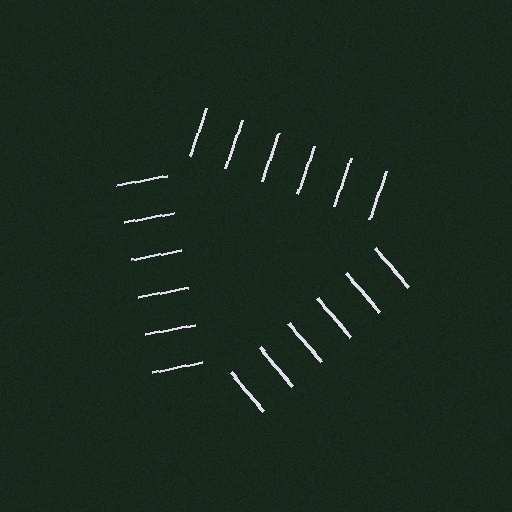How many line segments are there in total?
18 — 6 along each of the 3 edges.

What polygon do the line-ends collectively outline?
An illusory triangle — the line segments terminate on its edges but no continuous stroke is drawn.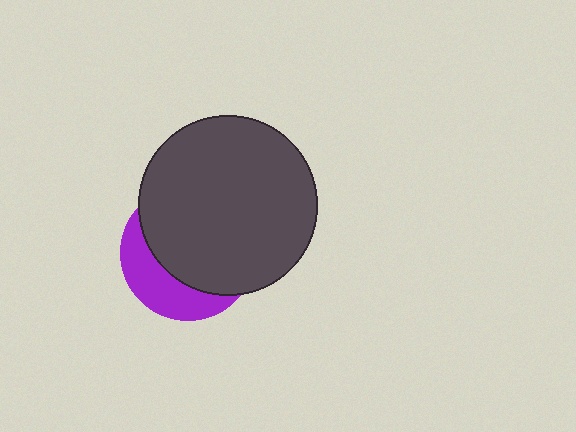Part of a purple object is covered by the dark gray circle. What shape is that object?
It is a circle.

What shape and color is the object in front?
The object in front is a dark gray circle.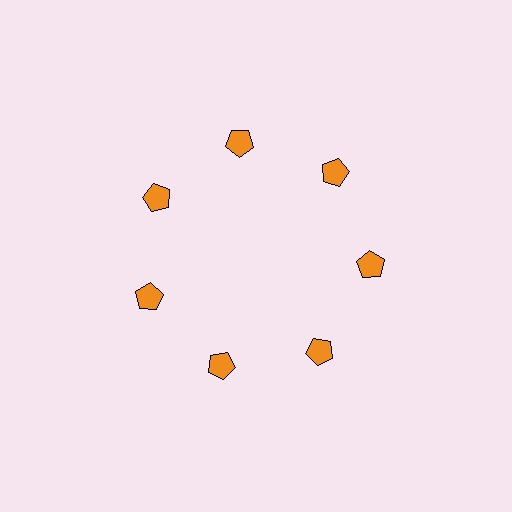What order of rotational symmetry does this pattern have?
This pattern has 7-fold rotational symmetry.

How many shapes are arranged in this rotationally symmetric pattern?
There are 7 shapes, arranged in 7 groups of 1.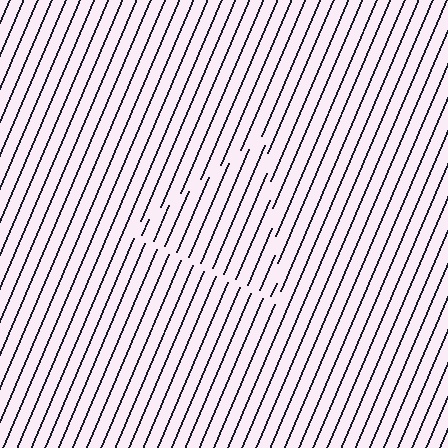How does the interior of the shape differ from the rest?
The interior of the shape contains the same grating, shifted by half a period — the contour is defined by the phase discontinuity where line-ends from the inner and outer gratings abut.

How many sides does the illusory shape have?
3 sides — the line-ends trace a triangle.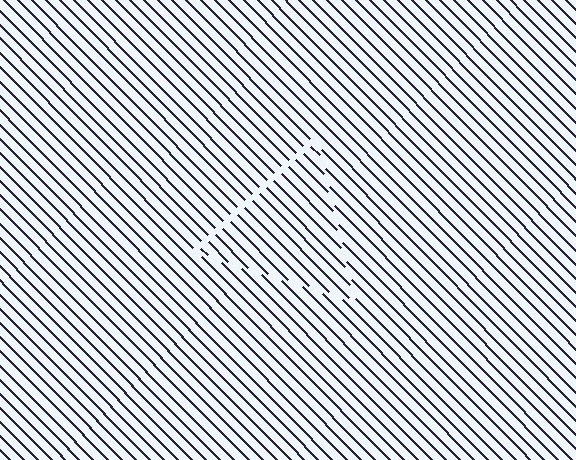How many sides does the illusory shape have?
3 sides — the line-ends trace a triangle.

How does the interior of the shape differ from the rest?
The interior of the shape contains the same grating, shifted by half a period — the contour is defined by the phase discontinuity where line-ends from the inner and outer gratings abut.